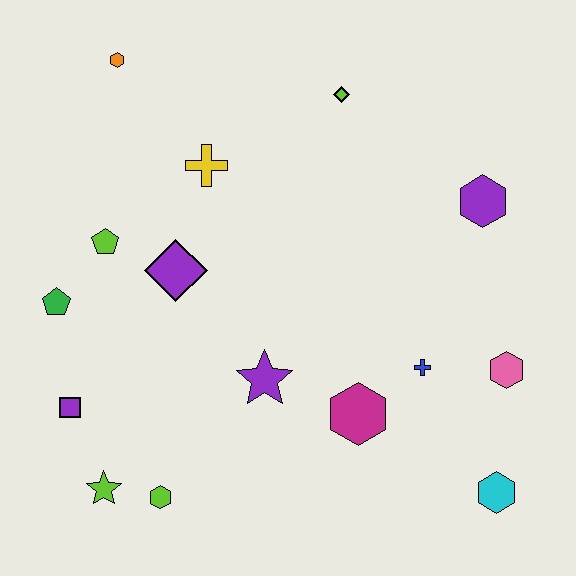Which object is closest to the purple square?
The lime star is closest to the purple square.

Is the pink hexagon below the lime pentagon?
Yes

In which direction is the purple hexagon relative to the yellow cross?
The purple hexagon is to the right of the yellow cross.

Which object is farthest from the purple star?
The orange hexagon is farthest from the purple star.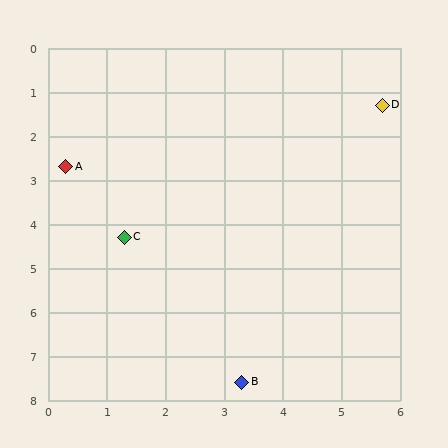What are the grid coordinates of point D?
Point D is at approximately (5.7, 1.3).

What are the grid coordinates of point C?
Point C is at approximately (1.3, 4.3).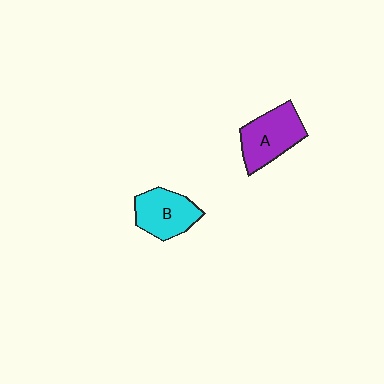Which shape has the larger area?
Shape A (purple).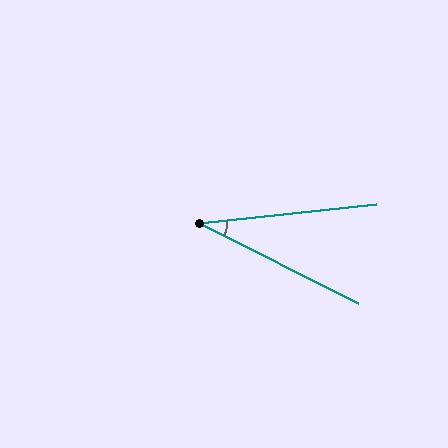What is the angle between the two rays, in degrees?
Approximately 33 degrees.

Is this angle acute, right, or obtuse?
It is acute.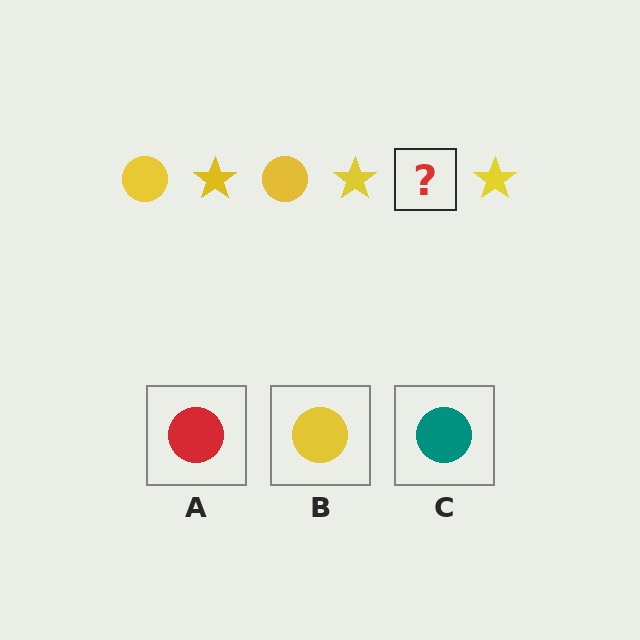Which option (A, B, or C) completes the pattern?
B.